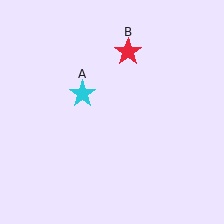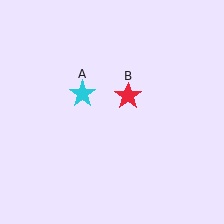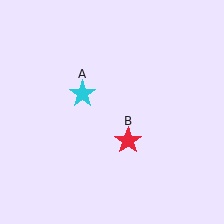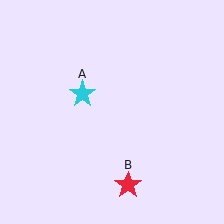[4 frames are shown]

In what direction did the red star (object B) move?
The red star (object B) moved down.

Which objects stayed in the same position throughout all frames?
Cyan star (object A) remained stationary.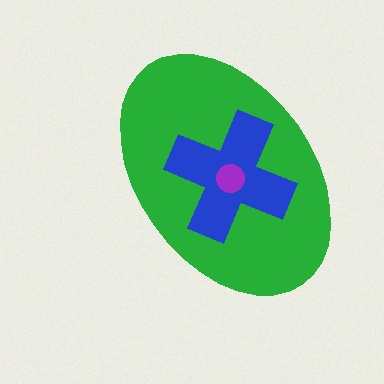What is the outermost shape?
The green ellipse.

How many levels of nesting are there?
3.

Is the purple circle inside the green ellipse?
Yes.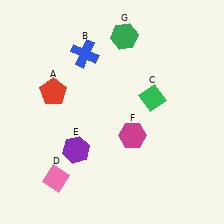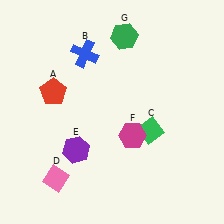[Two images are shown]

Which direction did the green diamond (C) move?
The green diamond (C) moved down.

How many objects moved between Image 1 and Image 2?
1 object moved between the two images.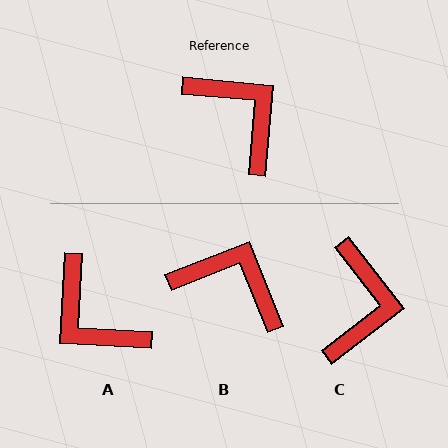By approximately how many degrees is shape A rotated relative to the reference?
Approximately 178 degrees clockwise.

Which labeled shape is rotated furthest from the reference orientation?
A, about 178 degrees away.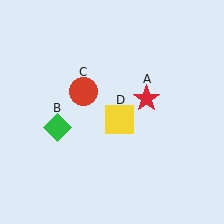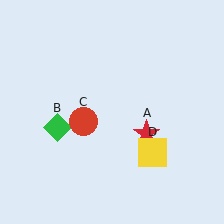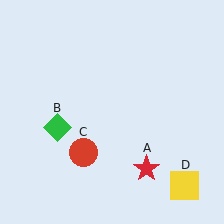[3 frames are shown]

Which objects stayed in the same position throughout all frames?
Green diamond (object B) remained stationary.